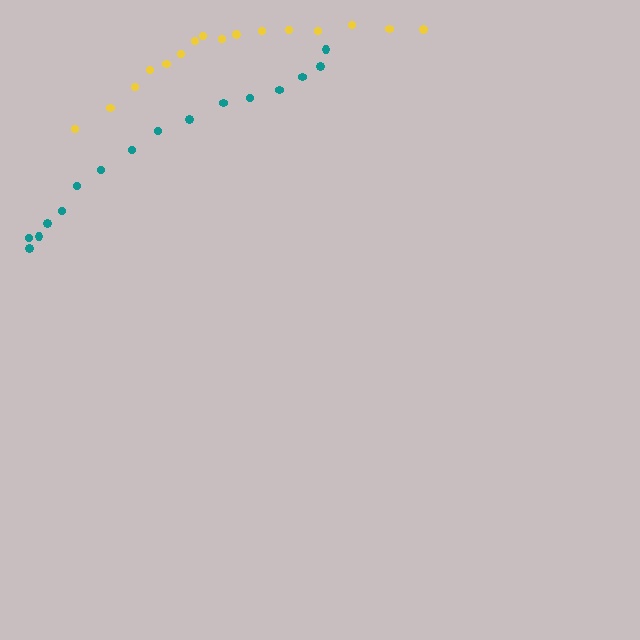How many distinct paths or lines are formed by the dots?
There are 2 distinct paths.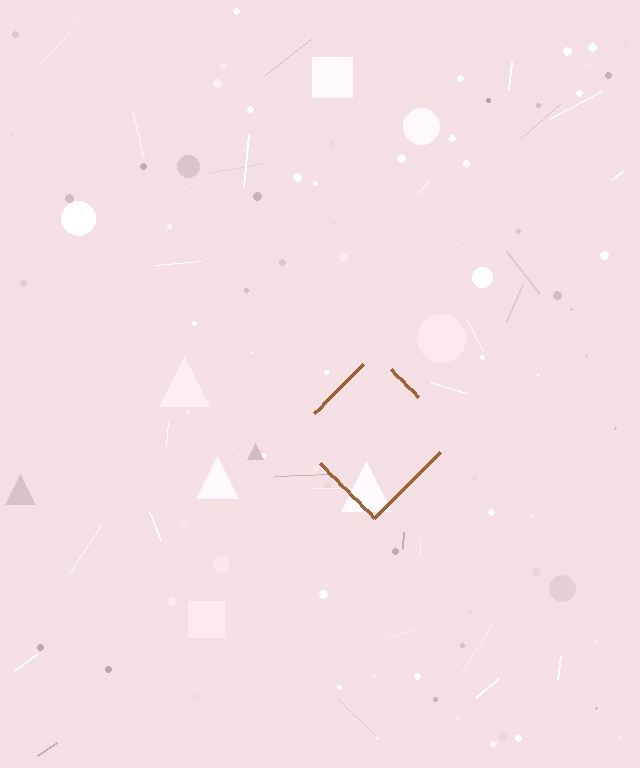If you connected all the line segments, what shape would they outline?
They would outline a diamond.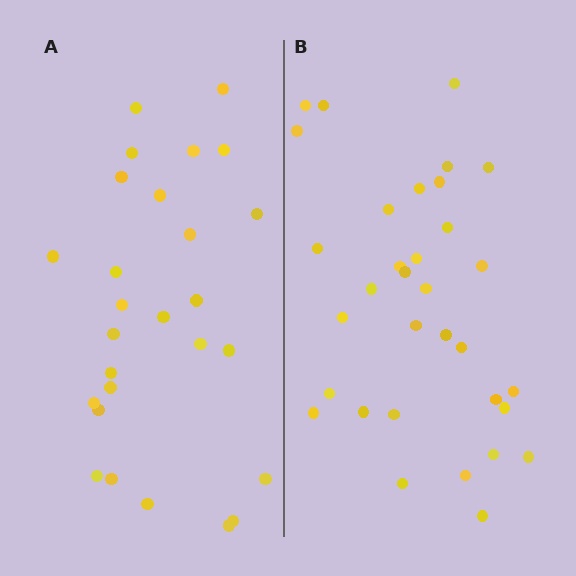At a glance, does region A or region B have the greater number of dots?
Region B (the right region) has more dots.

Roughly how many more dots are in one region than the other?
Region B has about 6 more dots than region A.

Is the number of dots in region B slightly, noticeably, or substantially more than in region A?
Region B has only slightly more — the two regions are fairly close. The ratio is roughly 1.2 to 1.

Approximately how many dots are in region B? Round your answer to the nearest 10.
About 30 dots. (The exact count is 33, which rounds to 30.)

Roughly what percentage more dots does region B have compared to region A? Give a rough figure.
About 20% more.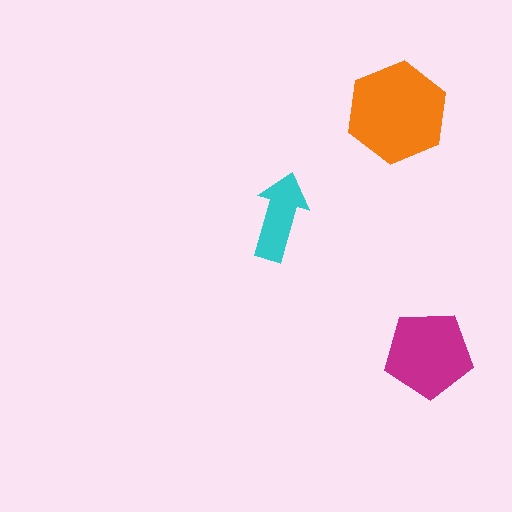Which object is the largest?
The orange hexagon.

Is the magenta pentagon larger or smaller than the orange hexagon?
Smaller.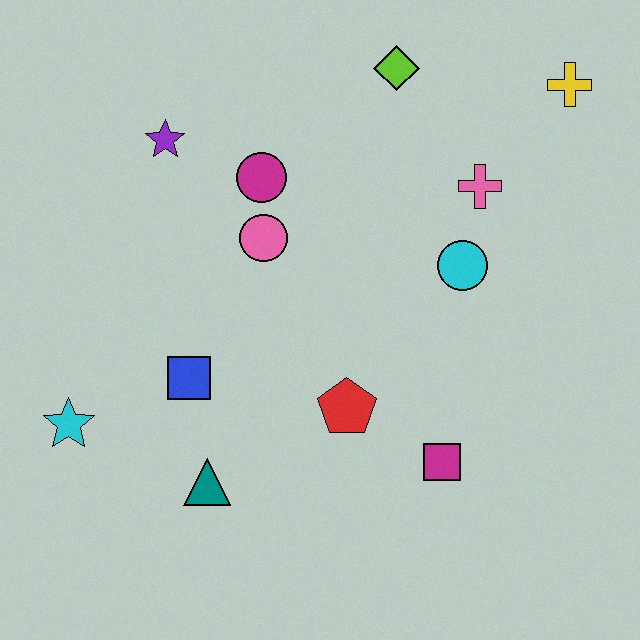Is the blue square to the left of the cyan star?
No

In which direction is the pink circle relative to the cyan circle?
The pink circle is to the left of the cyan circle.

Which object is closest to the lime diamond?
The pink cross is closest to the lime diamond.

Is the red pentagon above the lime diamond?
No